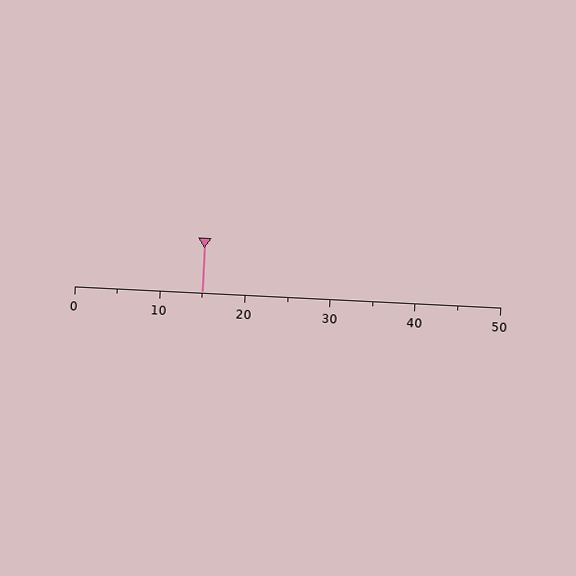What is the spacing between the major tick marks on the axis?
The major ticks are spaced 10 apart.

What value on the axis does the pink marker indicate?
The marker indicates approximately 15.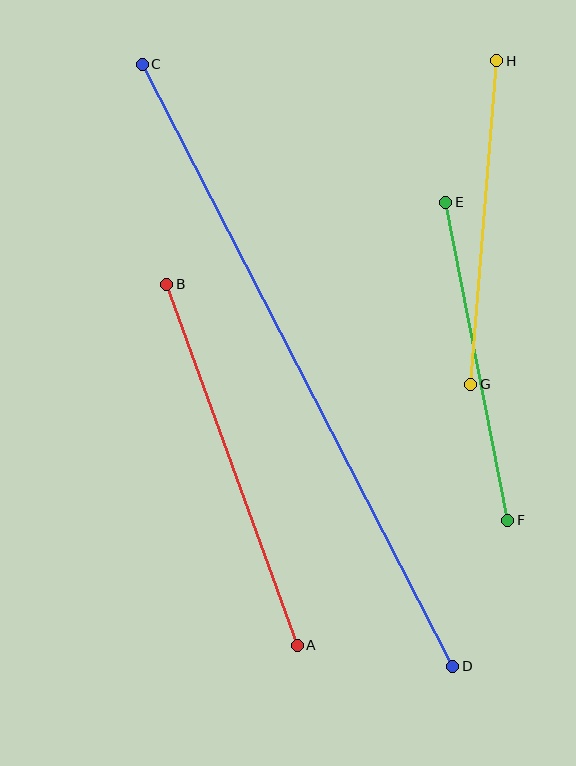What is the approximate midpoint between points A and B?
The midpoint is at approximately (232, 465) pixels.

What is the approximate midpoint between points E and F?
The midpoint is at approximately (477, 361) pixels.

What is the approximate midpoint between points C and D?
The midpoint is at approximately (297, 365) pixels.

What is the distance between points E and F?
The distance is approximately 324 pixels.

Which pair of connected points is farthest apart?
Points C and D are farthest apart.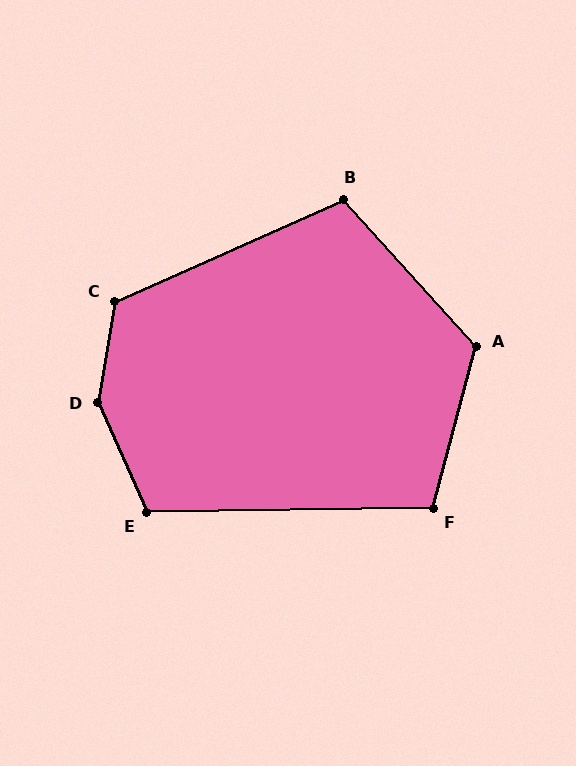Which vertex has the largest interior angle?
D, at approximately 146 degrees.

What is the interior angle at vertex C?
Approximately 124 degrees (obtuse).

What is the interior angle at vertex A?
Approximately 123 degrees (obtuse).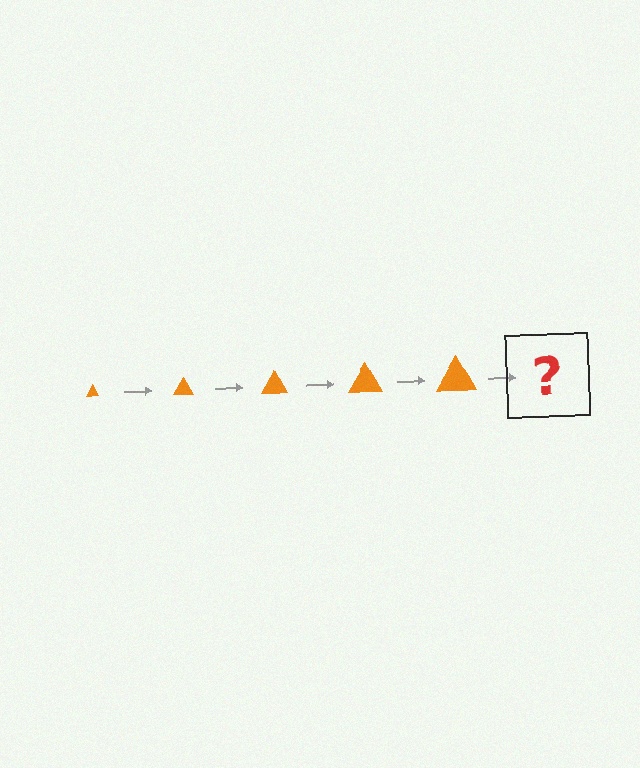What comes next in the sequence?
The next element should be an orange triangle, larger than the previous one.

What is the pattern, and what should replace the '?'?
The pattern is that the triangle gets progressively larger each step. The '?' should be an orange triangle, larger than the previous one.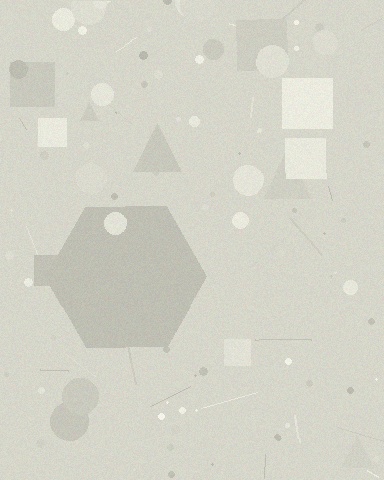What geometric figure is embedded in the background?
A hexagon is embedded in the background.